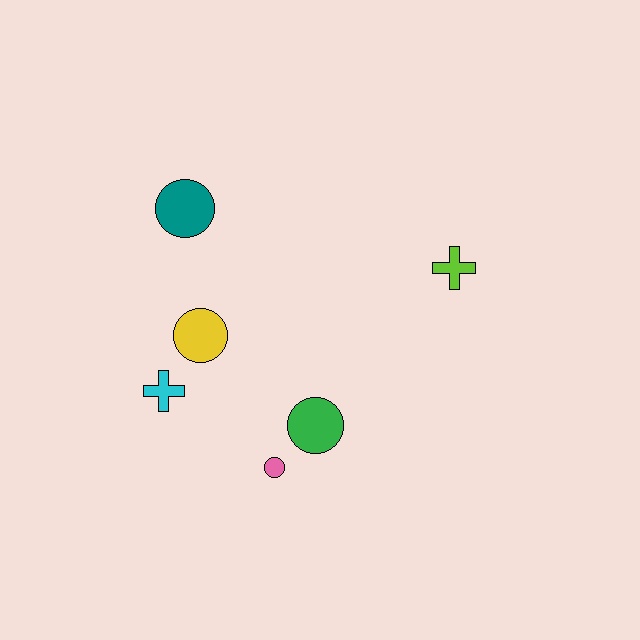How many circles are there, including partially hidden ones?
There are 4 circles.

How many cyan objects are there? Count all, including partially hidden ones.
There is 1 cyan object.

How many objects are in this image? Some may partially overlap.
There are 6 objects.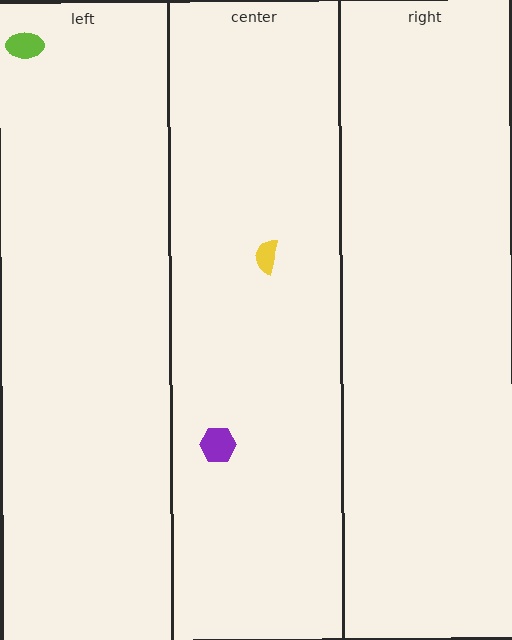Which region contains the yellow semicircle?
The center region.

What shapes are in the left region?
The lime ellipse.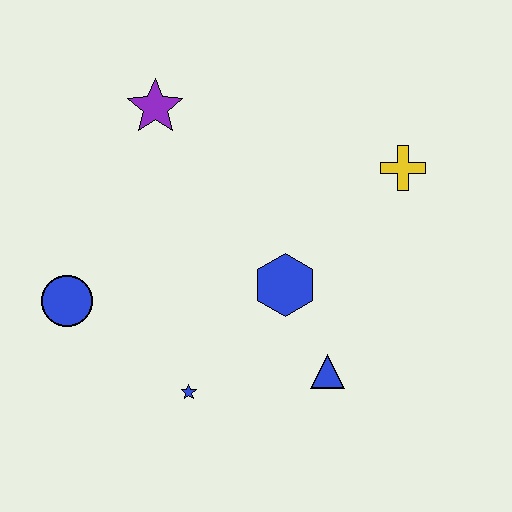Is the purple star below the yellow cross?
No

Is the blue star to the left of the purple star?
No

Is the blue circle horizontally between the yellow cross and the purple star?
No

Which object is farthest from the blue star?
The yellow cross is farthest from the blue star.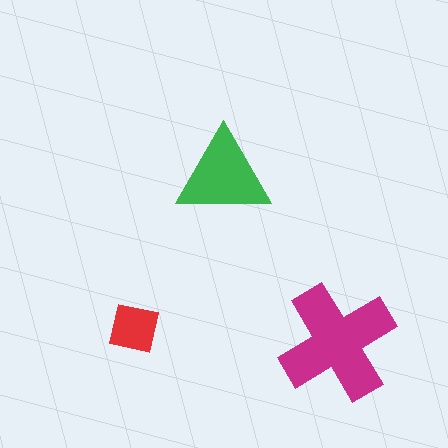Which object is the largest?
The magenta cross.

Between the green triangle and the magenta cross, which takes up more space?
The magenta cross.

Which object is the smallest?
The red square.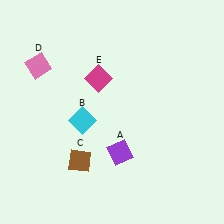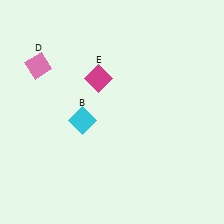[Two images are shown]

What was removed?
The purple diamond (A), the brown diamond (C) were removed in Image 2.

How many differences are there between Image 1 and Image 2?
There are 2 differences between the two images.